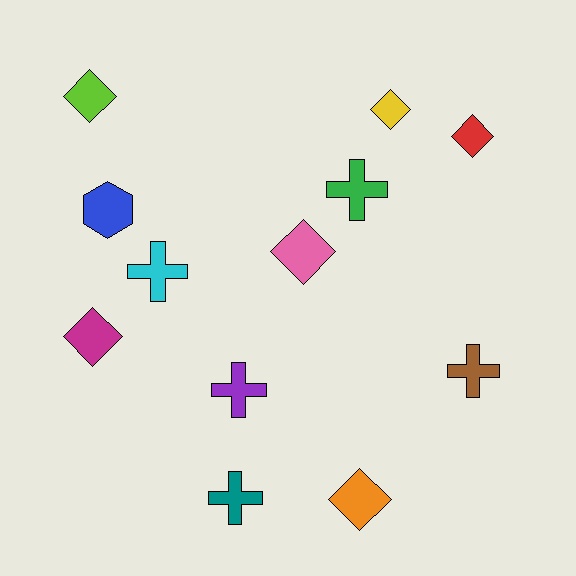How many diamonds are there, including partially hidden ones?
There are 6 diamonds.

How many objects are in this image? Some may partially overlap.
There are 12 objects.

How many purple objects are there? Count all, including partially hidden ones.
There is 1 purple object.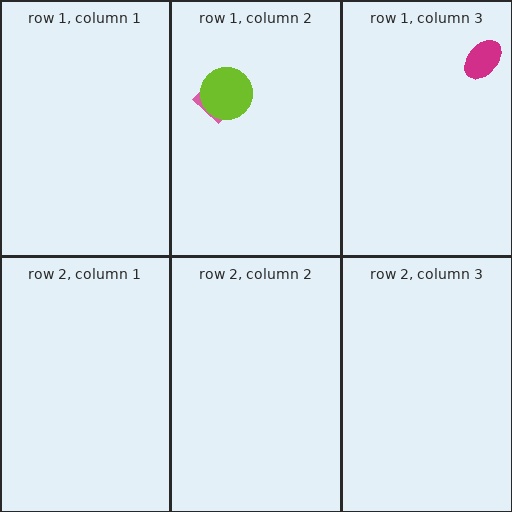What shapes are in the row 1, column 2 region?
The pink diamond, the lime circle.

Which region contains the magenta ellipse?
The row 1, column 3 region.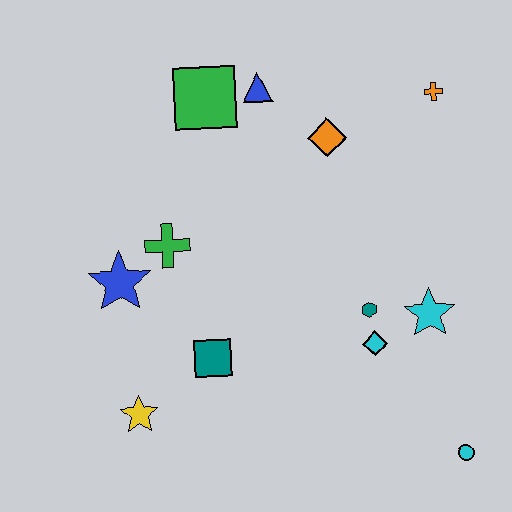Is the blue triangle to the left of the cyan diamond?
Yes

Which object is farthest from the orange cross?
The yellow star is farthest from the orange cross.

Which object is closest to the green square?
The blue triangle is closest to the green square.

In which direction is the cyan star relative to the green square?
The cyan star is below the green square.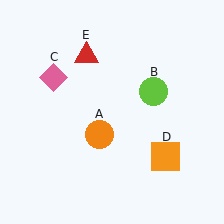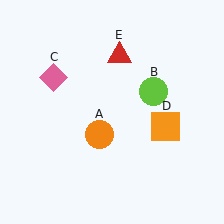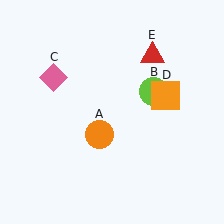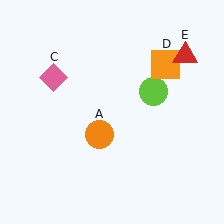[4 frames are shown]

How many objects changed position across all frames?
2 objects changed position: orange square (object D), red triangle (object E).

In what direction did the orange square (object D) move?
The orange square (object D) moved up.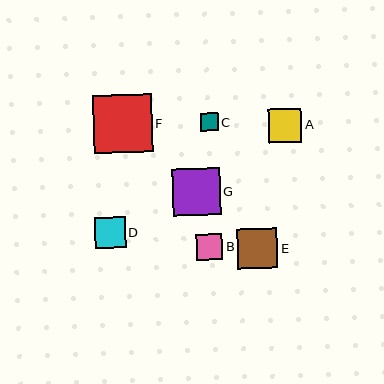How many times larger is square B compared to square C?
Square B is approximately 1.5 times the size of square C.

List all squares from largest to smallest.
From largest to smallest: F, G, E, A, D, B, C.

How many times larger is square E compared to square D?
Square E is approximately 1.3 times the size of square D.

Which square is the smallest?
Square C is the smallest with a size of approximately 18 pixels.